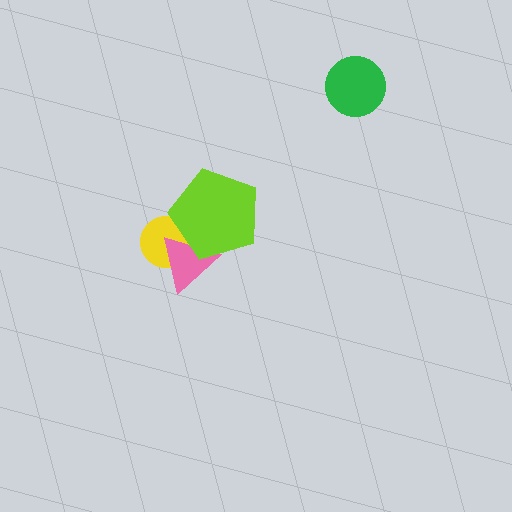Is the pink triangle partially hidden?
Yes, it is partially covered by another shape.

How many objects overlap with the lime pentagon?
2 objects overlap with the lime pentagon.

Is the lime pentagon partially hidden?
No, no other shape covers it.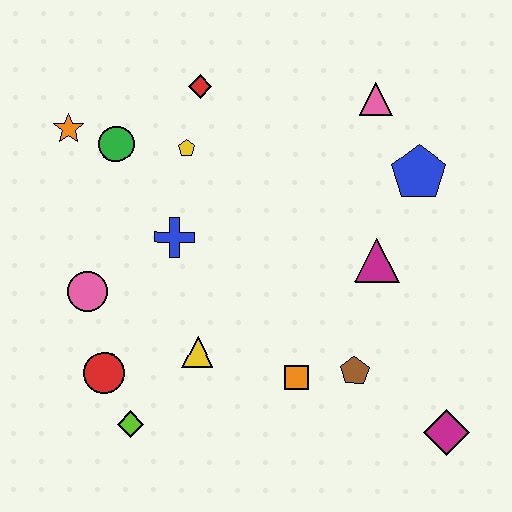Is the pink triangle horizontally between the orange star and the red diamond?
No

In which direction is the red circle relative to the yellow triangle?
The red circle is to the left of the yellow triangle.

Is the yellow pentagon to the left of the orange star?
No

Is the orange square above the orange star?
No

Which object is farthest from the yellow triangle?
The pink triangle is farthest from the yellow triangle.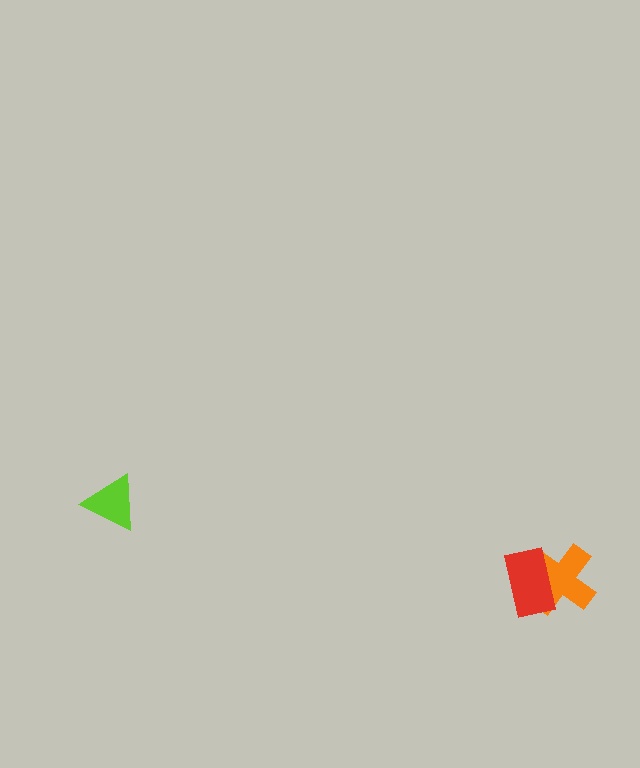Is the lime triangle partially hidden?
No, no other shape covers it.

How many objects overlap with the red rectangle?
1 object overlaps with the red rectangle.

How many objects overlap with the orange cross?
1 object overlaps with the orange cross.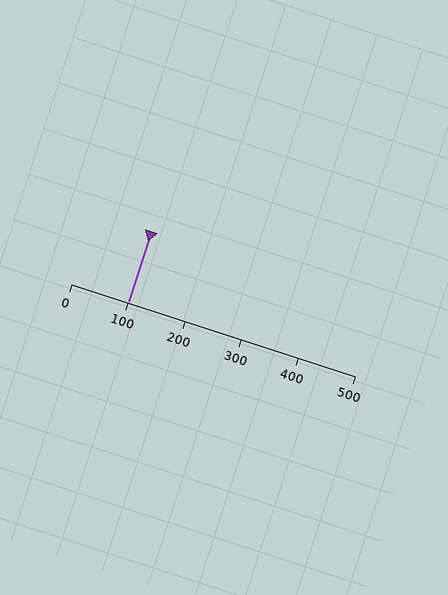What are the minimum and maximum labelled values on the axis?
The axis runs from 0 to 500.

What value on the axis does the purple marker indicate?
The marker indicates approximately 100.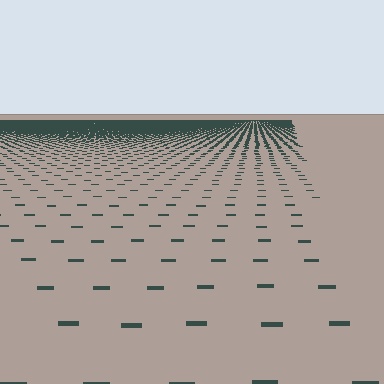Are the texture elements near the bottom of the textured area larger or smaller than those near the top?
Larger. Near the bottom, elements are closer to the viewer and appear at a bigger on-screen size.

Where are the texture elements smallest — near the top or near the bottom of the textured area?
Near the top.